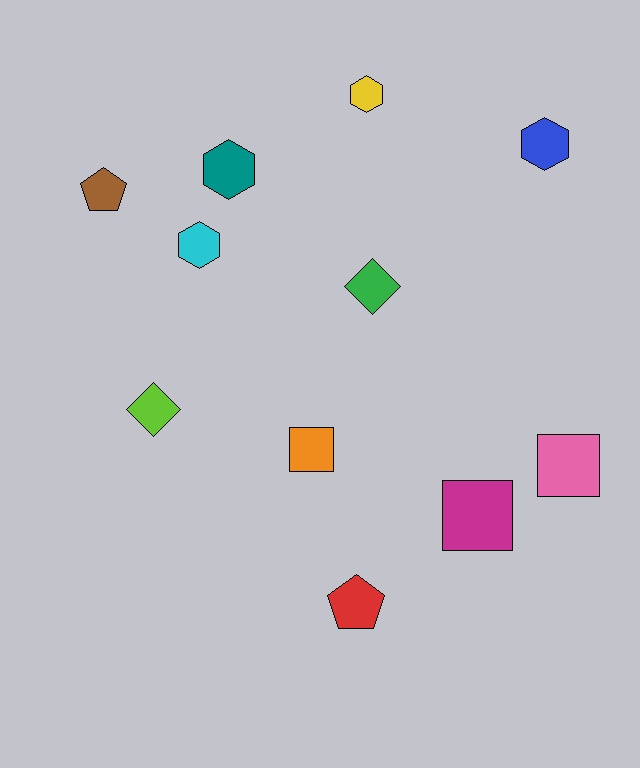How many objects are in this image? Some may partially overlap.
There are 11 objects.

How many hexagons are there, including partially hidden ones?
There are 4 hexagons.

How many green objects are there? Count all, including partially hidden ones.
There is 1 green object.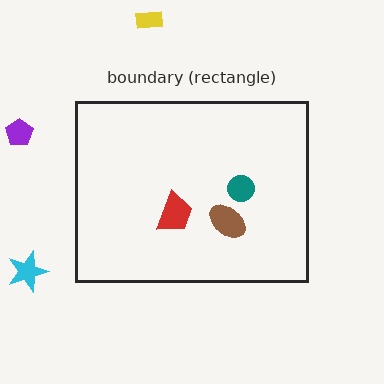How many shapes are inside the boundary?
3 inside, 3 outside.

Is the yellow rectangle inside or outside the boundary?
Outside.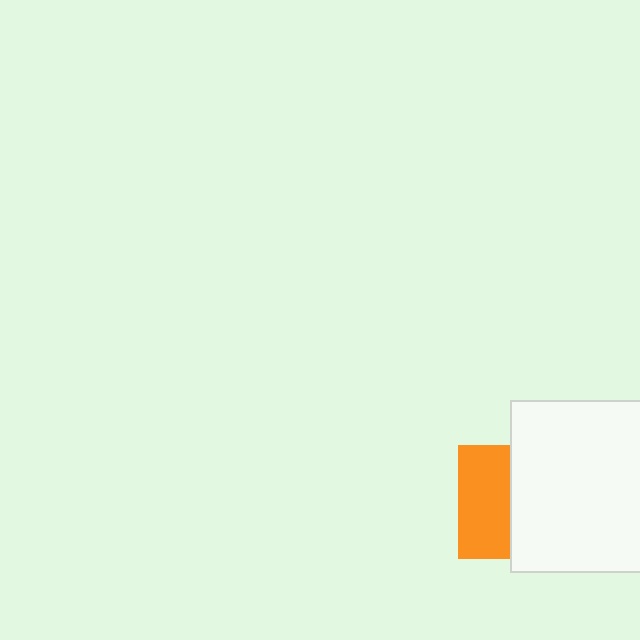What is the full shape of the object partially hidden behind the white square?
The partially hidden object is an orange square.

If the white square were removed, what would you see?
You would see the complete orange square.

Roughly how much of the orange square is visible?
About half of it is visible (roughly 46%).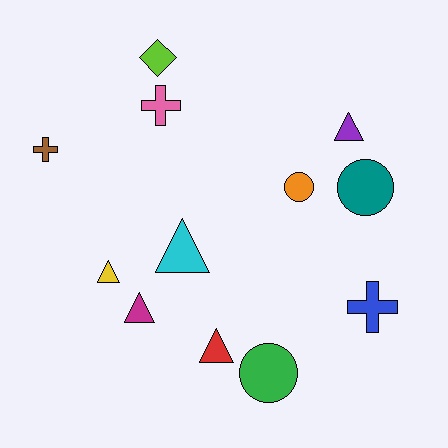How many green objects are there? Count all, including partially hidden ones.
There is 1 green object.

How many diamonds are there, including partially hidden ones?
There is 1 diamond.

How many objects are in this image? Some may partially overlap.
There are 12 objects.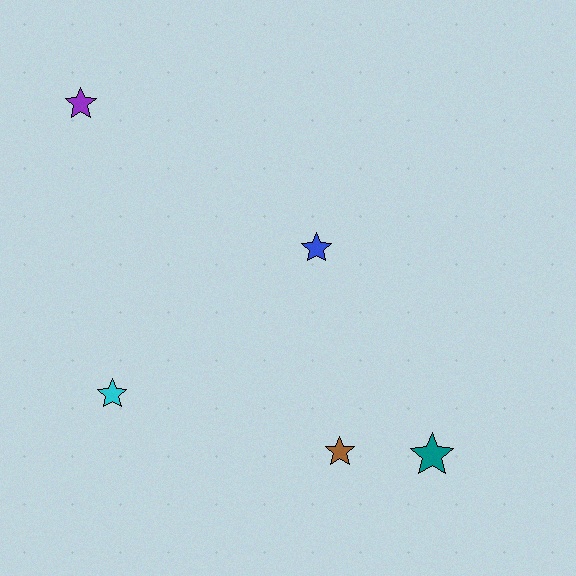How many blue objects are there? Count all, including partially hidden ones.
There is 1 blue object.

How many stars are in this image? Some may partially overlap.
There are 5 stars.